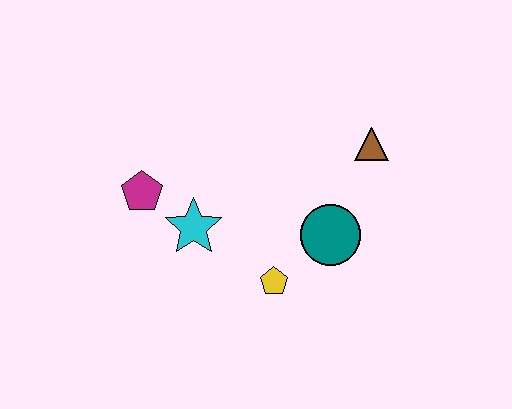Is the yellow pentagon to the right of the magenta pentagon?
Yes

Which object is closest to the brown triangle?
The teal circle is closest to the brown triangle.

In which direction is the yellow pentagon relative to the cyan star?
The yellow pentagon is to the right of the cyan star.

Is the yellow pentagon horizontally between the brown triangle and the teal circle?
No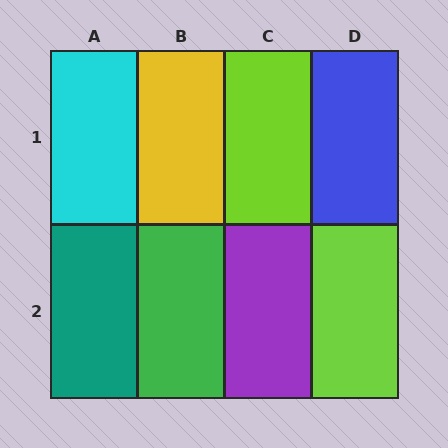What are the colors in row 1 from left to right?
Cyan, yellow, lime, blue.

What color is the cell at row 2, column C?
Purple.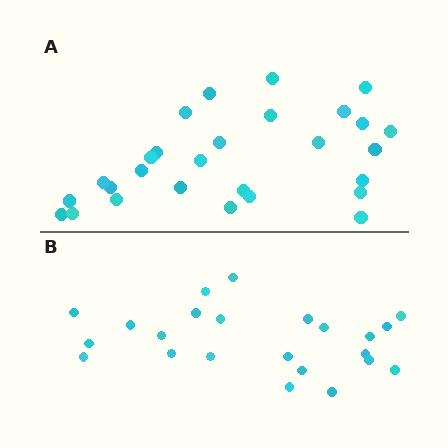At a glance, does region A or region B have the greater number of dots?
Region A (the top region) has more dots.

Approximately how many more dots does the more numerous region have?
Region A has about 5 more dots than region B.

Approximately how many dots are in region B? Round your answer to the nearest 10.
About 20 dots. (The exact count is 23, which rounds to 20.)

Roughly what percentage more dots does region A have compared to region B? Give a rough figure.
About 20% more.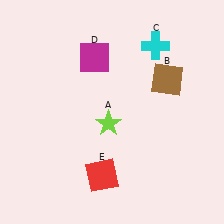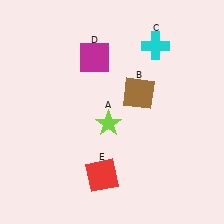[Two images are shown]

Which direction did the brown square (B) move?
The brown square (B) moved left.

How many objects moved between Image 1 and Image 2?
1 object moved between the two images.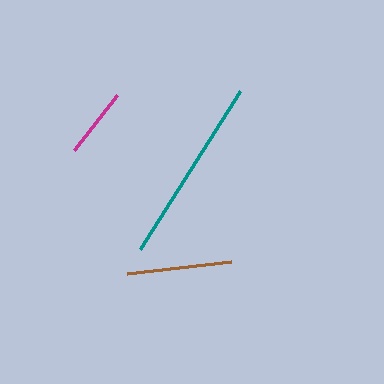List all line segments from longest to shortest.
From longest to shortest: teal, brown, magenta.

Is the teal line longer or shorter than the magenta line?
The teal line is longer than the magenta line.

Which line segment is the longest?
The teal line is the longest at approximately 187 pixels.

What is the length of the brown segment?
The brown segment is approximately 105 pixels long.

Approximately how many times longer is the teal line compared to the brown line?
The teal line is approximately 1.8 times the length of the brown line.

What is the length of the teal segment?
The teal segment is approximately 187 pixels long.